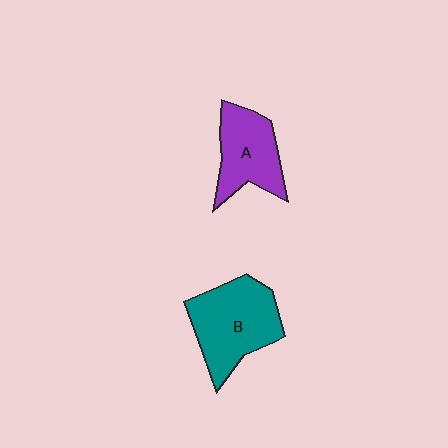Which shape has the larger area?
Shape B (teal).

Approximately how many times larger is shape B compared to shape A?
Approximately 1.3 times.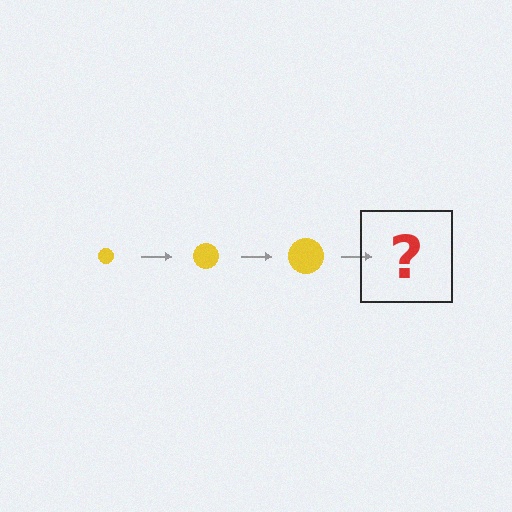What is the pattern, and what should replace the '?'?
The pattern is that the circle gets progressively larger each step. The '?' should be a yellow circle, larger than the previous one.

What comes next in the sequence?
The next element should be a yellow circle, larger than the previous one.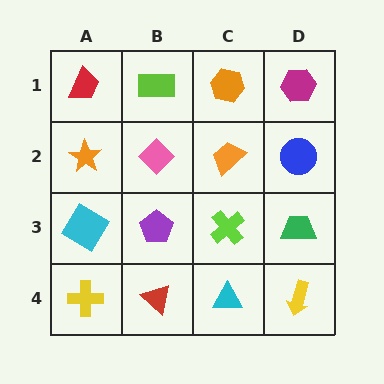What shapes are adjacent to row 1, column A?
An orange star (row 2, column A), a lime rectangle (row 1, column B).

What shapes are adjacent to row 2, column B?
A lime rectangle (row 1, column B), a purple pentagon (row 3, column B), an orange star (row 2, column A), an orange trapezoid (row 2, column C).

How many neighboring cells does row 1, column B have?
3.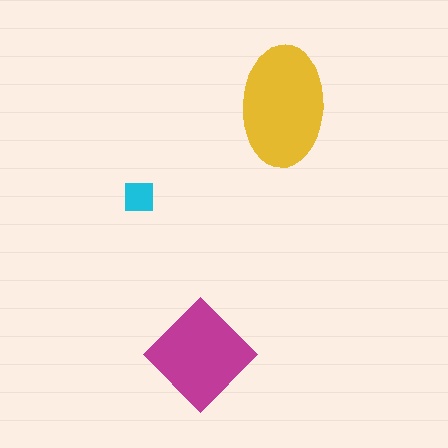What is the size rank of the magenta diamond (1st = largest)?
2nd.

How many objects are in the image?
There are 3 objects in the image.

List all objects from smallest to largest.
The cyan square, the magenta diamond, the yellow ellipse.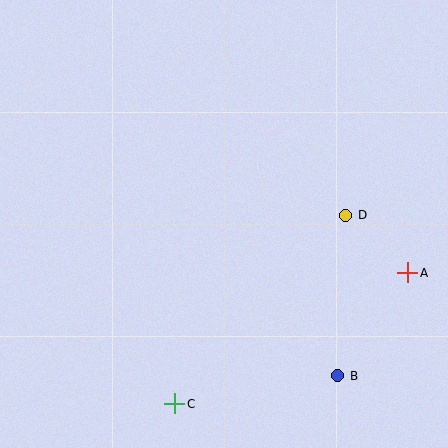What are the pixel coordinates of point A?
Point A is at (408, 273).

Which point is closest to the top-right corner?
Point D is closest to the top-right corner.